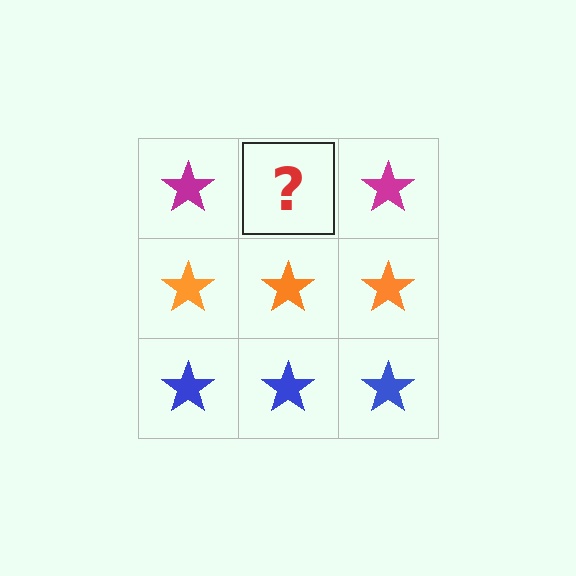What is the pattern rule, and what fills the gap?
The rule is that each row has a consistent color. The gap should be filled with a magenta star.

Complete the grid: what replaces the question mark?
The question mark should be replaced with a magenta star.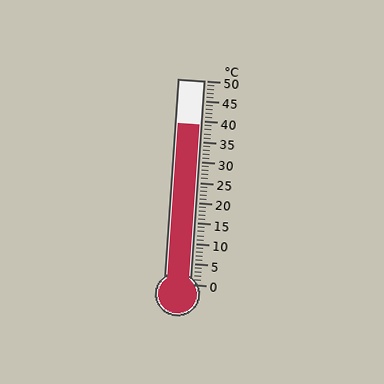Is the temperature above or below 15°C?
The temperature is above 15°C.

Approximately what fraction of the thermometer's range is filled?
The thermometer is filled to approximately 80% of its range.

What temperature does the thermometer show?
The thermometer shows approximately 39°C.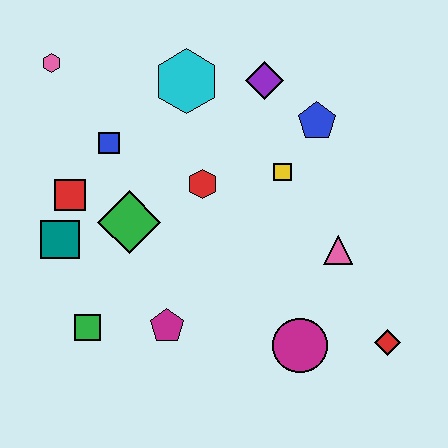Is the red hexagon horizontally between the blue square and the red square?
No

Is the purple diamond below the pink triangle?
No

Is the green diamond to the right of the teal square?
Yes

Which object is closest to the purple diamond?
The blue pentagon is closest to the purple diamond.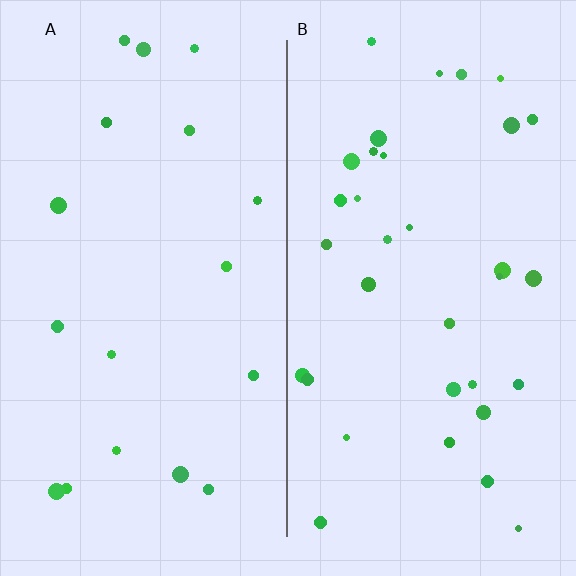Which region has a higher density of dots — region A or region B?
B (the right).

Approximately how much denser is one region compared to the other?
Approximately 1.9× — region B over region A.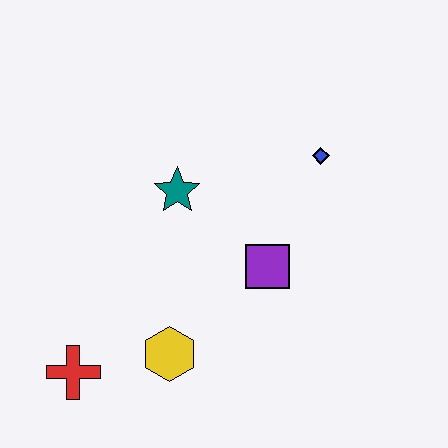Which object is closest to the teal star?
The purple square is closest to the teal star.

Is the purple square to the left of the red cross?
No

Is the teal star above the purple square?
Yes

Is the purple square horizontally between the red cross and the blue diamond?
Yes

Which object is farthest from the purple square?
The red cross is farthest from the purple square.